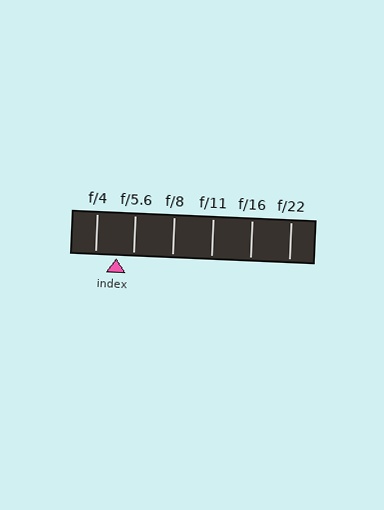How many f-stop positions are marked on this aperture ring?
There are 6 f-stop positions marked.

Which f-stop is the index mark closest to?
The index mark is closest to f/5.6.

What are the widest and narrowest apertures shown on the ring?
The widest aperture shown is f/4 and the narrowest is f/22.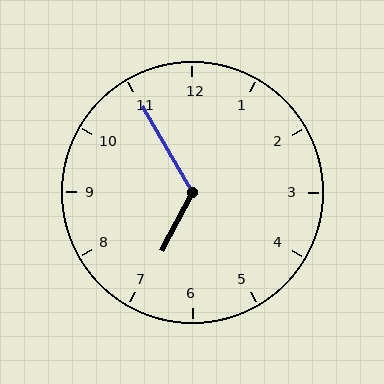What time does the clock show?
6:55.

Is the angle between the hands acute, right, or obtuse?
It is obtuse.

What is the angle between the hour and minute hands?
Approximately 122 degrees.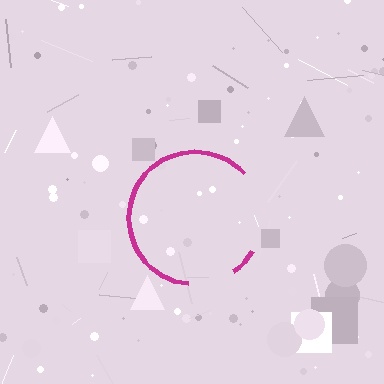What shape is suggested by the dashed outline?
The dashed outline suggests a circle.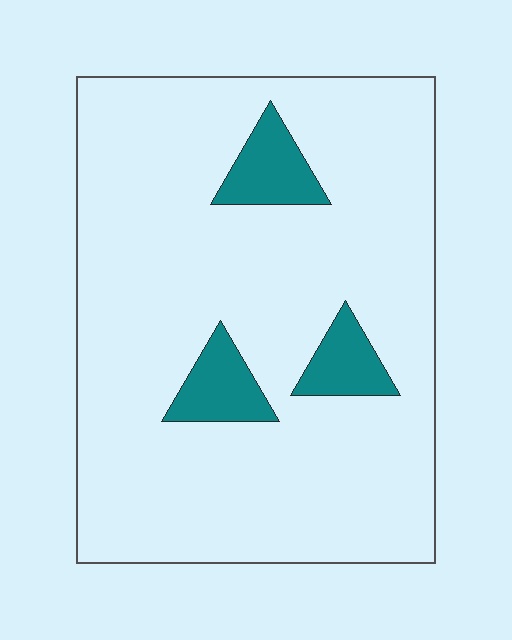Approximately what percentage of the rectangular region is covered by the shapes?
Approximately 10%.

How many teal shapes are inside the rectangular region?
3.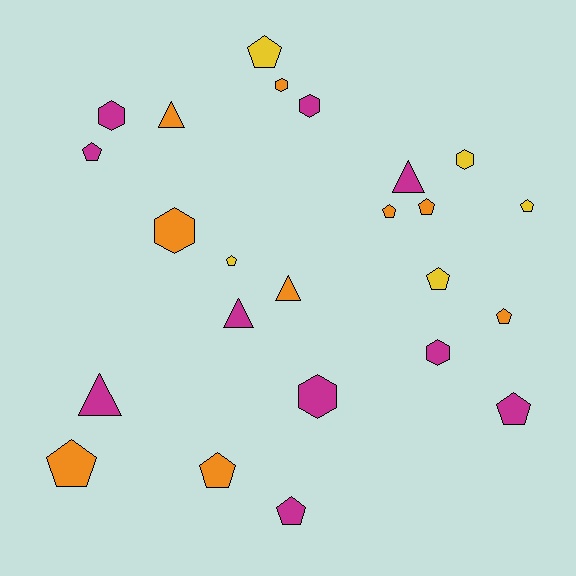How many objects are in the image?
There are 24 objects.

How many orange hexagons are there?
There are 2 orange hexagons.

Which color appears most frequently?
Magenta, with 10 objects.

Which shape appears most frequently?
Pentagon, with 12 objects.